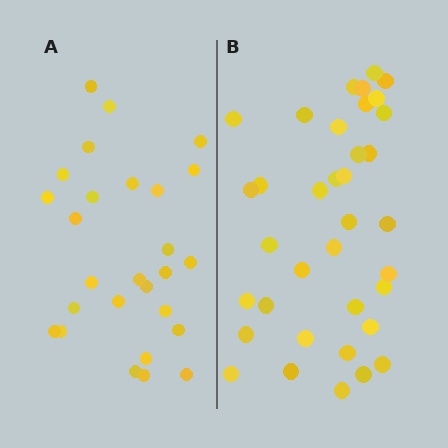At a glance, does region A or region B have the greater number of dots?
Region B (the right region) has more dots.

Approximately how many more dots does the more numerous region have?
Region B has roughly 8 or so more dots than region A.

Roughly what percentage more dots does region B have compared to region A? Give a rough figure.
About 35% more.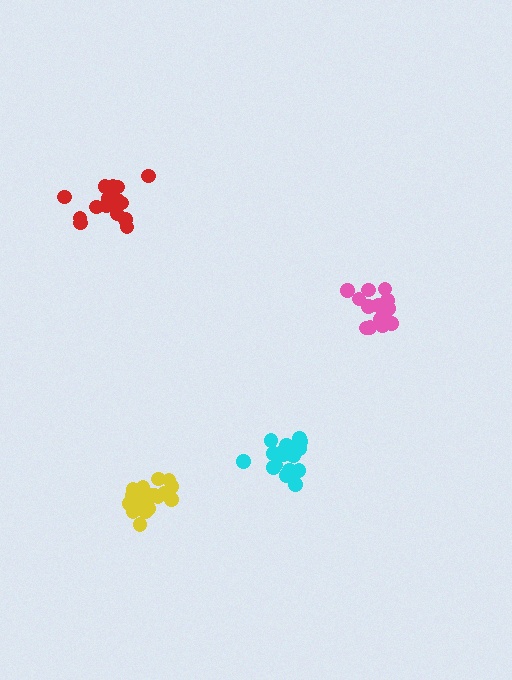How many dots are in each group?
Group 1: 16 dots, Group 2: 19 dots, Group 3: 18 dots, Group 4: 20 dots (73 total).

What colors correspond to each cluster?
The clusters are colored: pink, red, cyan, yellow.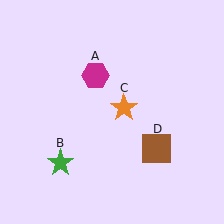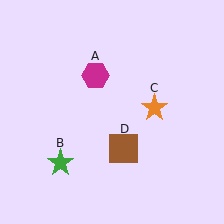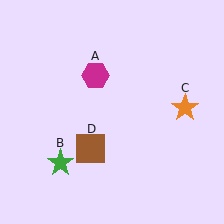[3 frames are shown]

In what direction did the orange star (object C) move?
The orange star (object C) moved right.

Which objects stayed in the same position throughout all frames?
Magenta hexagon (object A) and green star (object B) remained stationary.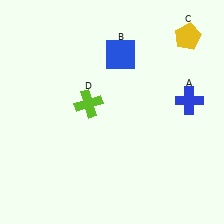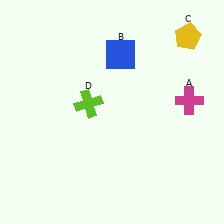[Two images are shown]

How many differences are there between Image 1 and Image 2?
There is 1 difference between the two images.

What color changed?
The cross (A) changed from blue in Image 1 to magenta in Image 2.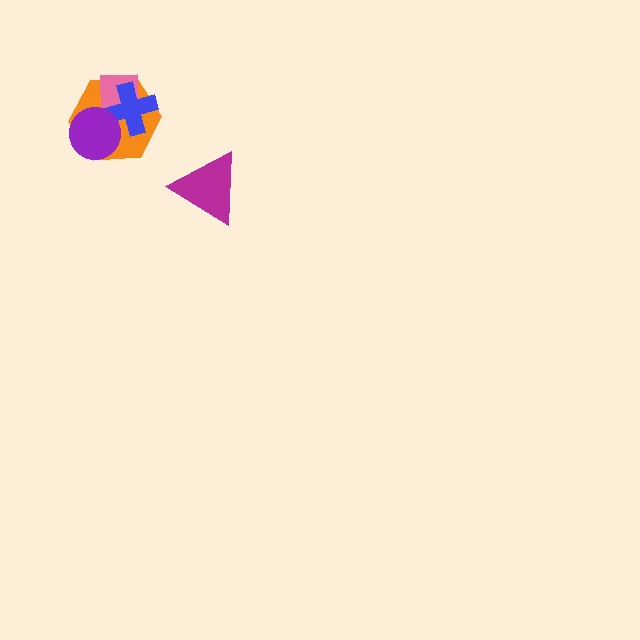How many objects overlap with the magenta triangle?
0 objects overlap with the magenta triangle.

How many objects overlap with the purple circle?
2 objects overlap with the purple circle.